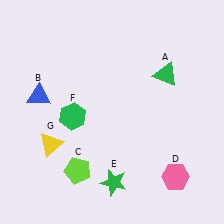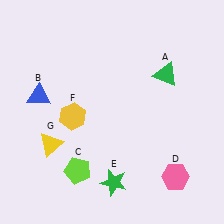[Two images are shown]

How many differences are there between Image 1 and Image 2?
There is 1 difference between the two images.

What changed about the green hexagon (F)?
In Image 1, F is green. In Image 2, it changed to yellow.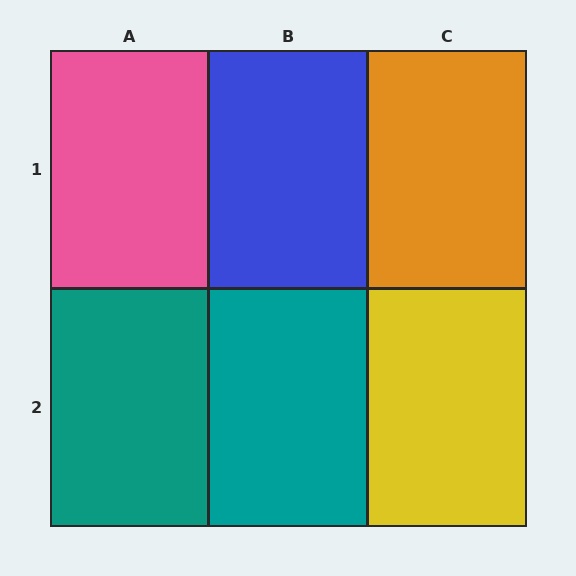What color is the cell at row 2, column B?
Teal.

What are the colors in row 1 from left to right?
Pink, blue, orange.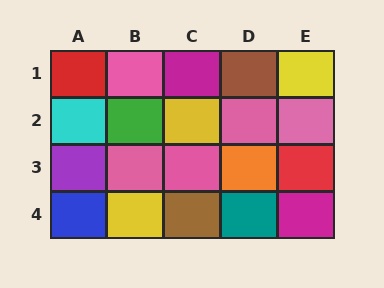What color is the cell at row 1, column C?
Magenta.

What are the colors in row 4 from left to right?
Blue, yellow, brown, teal, magenta.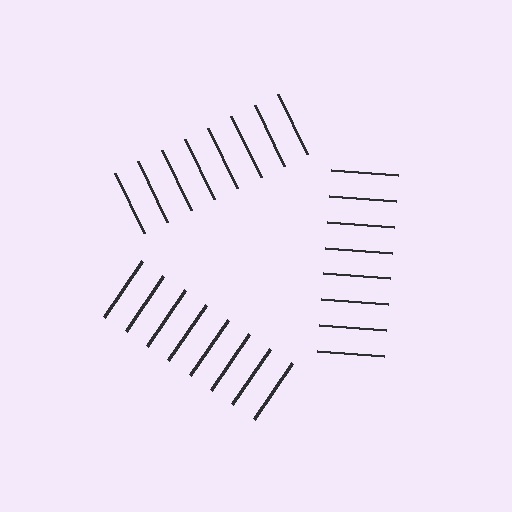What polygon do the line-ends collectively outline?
An illusory triangle — the line segments terminate on its edges but no continuous stroke is drawn.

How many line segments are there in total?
24 — 8 along each of the 3 edges.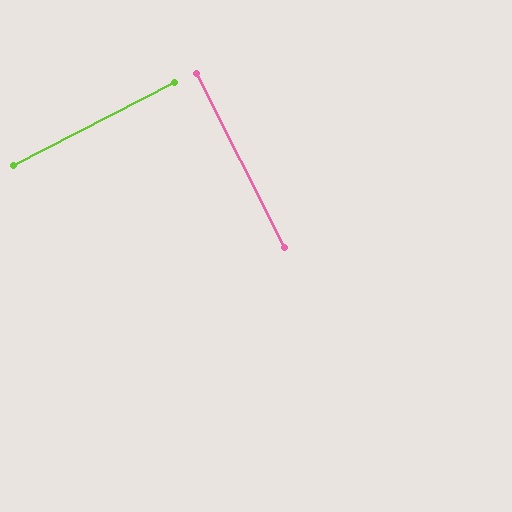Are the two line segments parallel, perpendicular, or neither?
Perpendicular — they meet at approximately 90°.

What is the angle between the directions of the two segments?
Approximately 90 degrees.